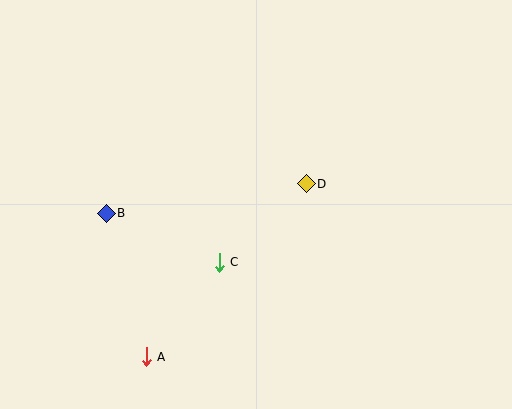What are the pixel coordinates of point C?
Point C is at (219, 262).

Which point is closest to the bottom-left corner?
Point A is closest to the bottom-left corner.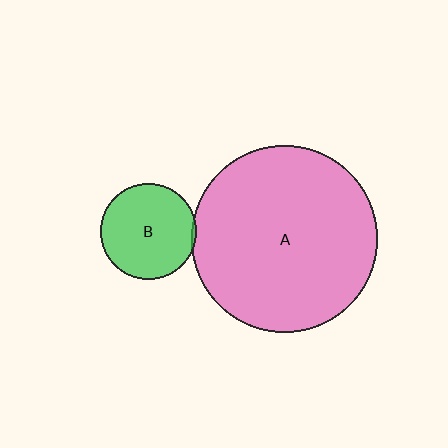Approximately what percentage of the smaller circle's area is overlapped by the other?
Approximately 5%.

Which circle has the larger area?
Circle A (pink).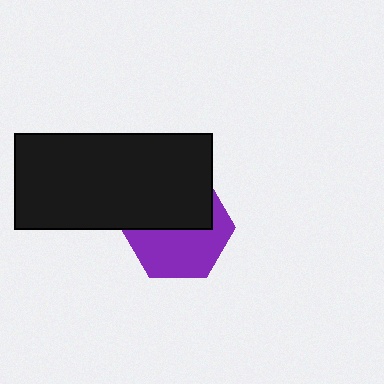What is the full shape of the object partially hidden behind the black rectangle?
The partially hidden object is a purple hexagon.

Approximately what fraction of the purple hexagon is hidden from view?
Roughly 47% of the purple hexagon is hidden behind the black rectangle.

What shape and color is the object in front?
The object in front is a black rectangle.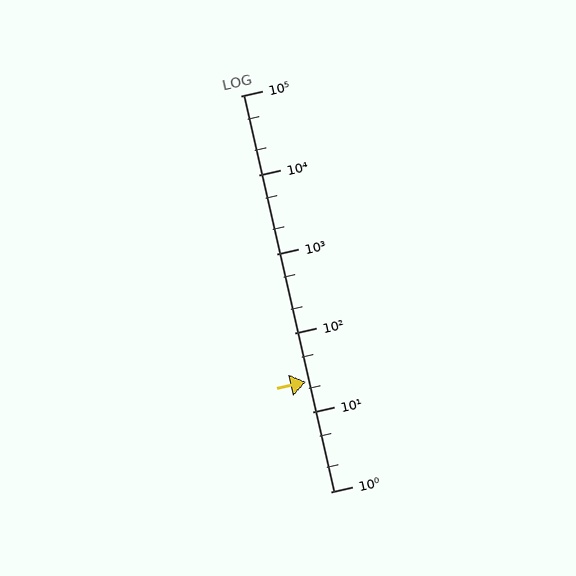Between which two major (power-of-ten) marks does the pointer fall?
The pointer is between 10 and 100.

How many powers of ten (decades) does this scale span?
The scale spans 5 decades, from 1 to 100000.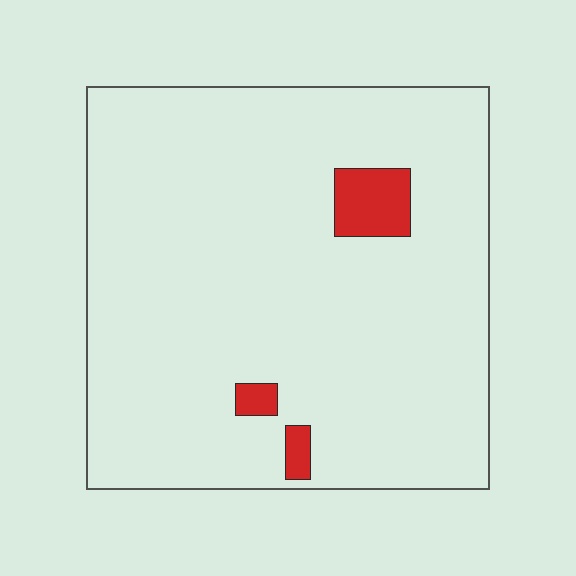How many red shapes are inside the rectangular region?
3.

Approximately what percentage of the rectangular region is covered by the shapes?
Approximately 5%.